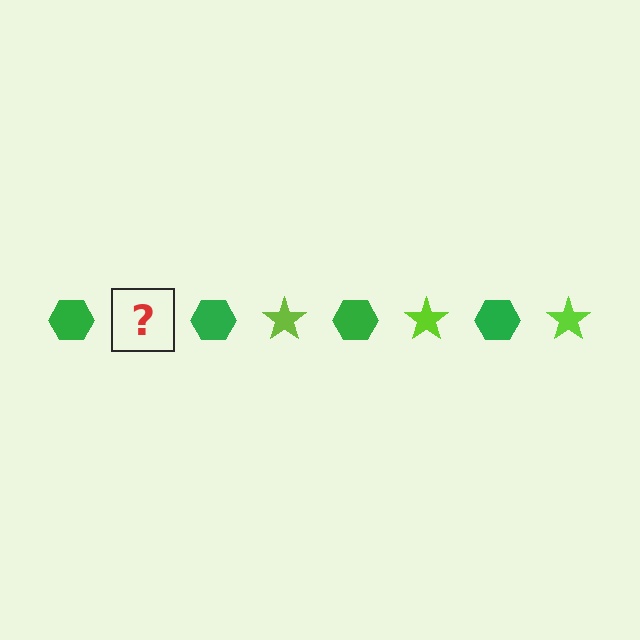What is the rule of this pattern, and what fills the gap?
The rule is that the pattern alternates between green hexagon and lime star. The gap should be filled with a lime star.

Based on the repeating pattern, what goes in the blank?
The blank should be a lime star.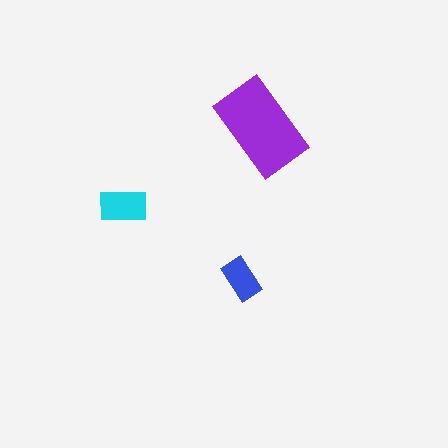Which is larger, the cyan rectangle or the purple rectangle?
The purple one.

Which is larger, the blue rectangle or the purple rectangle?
The purple one.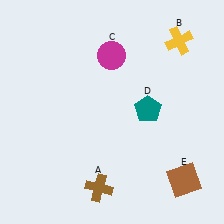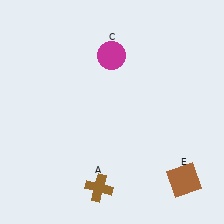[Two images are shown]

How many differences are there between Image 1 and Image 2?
There are 2 differences between the two images.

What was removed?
The teal pentagon (D), the yellow cross (B) were removed in Image 2.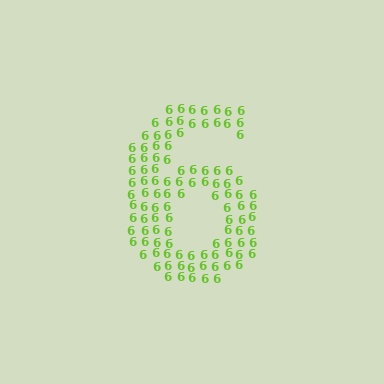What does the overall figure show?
The overall figure shows the digit 6.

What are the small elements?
The small elements are digit 6's.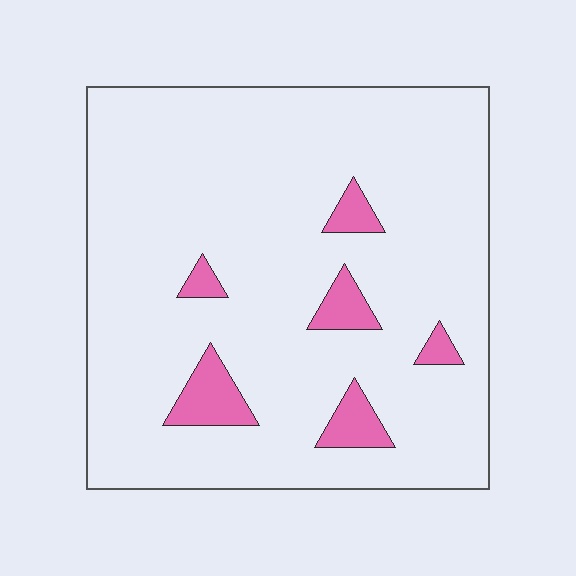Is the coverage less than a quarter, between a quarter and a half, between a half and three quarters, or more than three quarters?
Less than a quarter.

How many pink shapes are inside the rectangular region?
6.